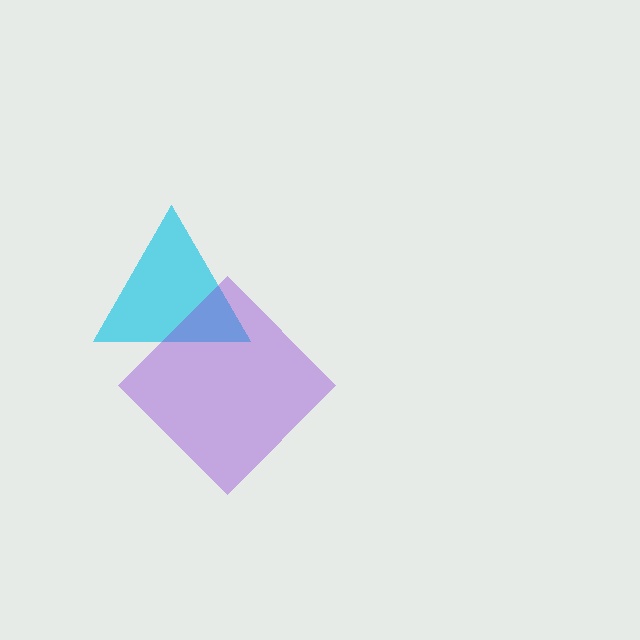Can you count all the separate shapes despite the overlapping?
Yes, there are 2 separate shapes.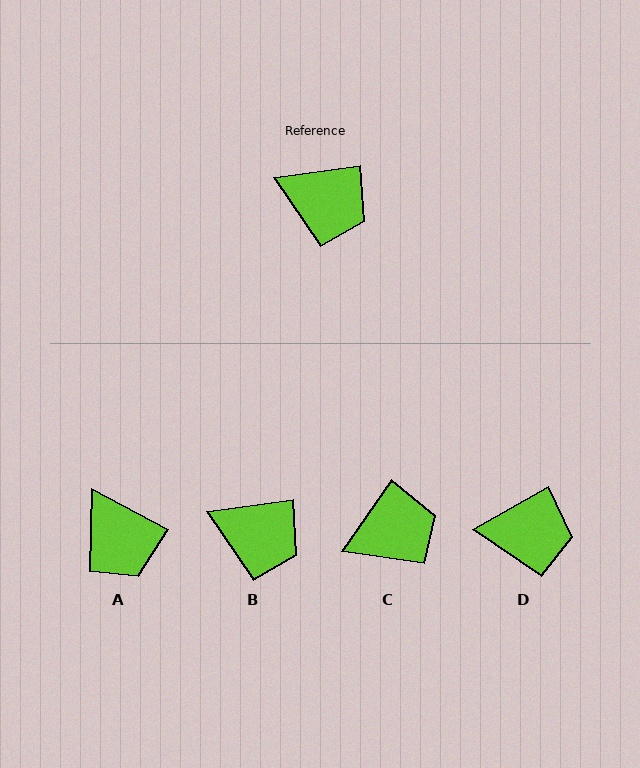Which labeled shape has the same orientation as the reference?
B.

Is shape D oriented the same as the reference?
No, it is off by about 22 degrees.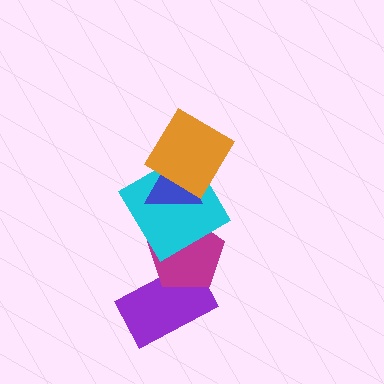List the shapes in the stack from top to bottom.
From top to bottom: the orange diamond, the blue triangle, the cyan diamond, the magenta pentagon, the purple rectangle.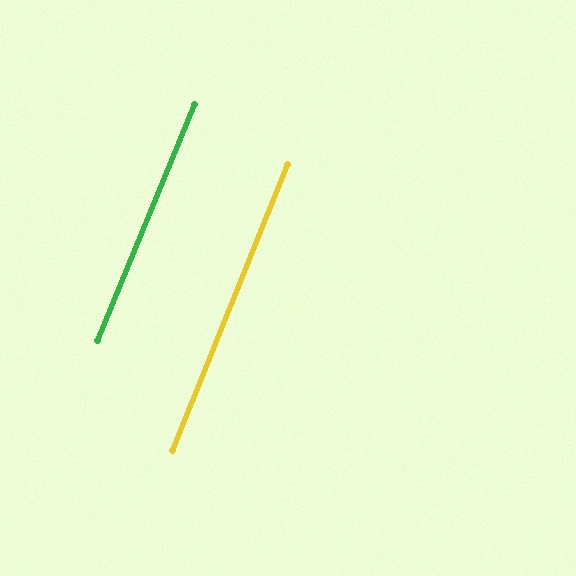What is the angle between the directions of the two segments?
Approximately 1 degree.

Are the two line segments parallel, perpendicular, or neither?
Parallel — their directions differ by only 0.5°.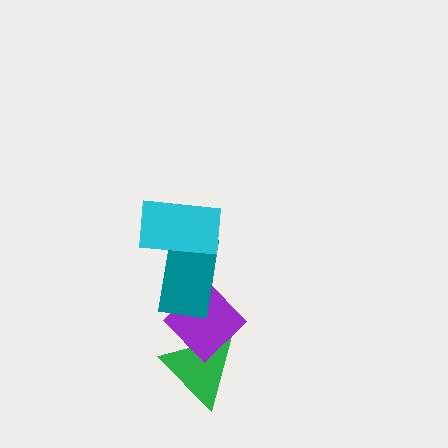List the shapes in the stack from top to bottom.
From top to bottom: the cyan rectangle, the teal rectangle, the purple diamond, the green triangle.